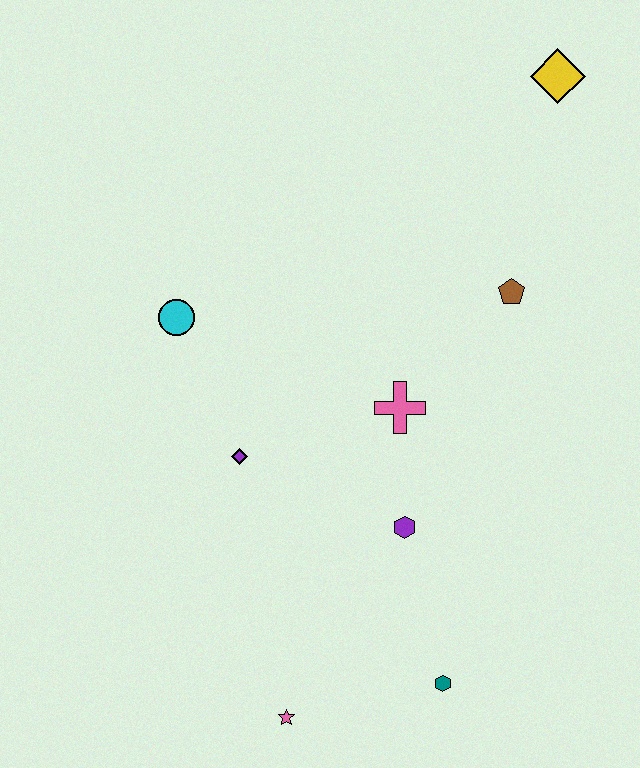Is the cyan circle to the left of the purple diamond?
Yes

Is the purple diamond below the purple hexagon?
No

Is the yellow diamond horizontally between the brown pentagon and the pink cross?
No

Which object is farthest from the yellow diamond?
The pink star is farthest from the yellow diamond.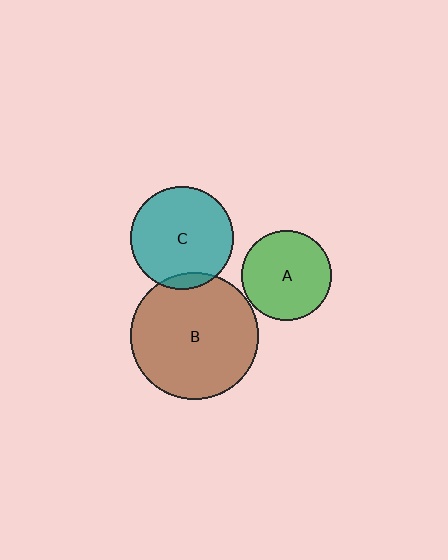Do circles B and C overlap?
Yes.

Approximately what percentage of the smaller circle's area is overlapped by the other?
Approximately 10%.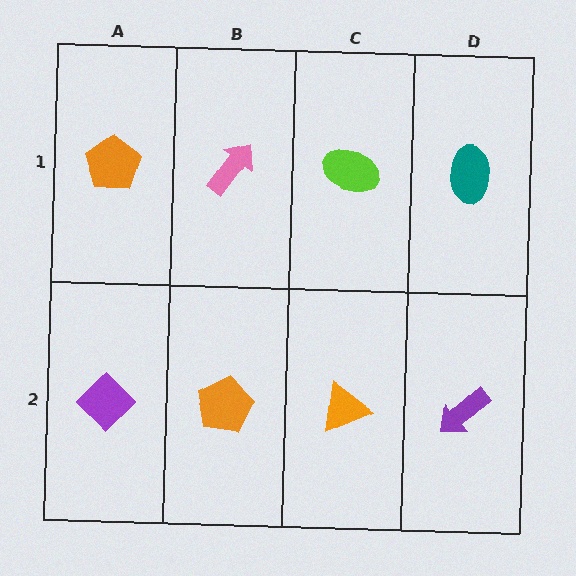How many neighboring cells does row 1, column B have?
3.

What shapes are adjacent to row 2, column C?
A lime ellipse (row 1, column C), an orange pentagon (row 2, column B), a purple arrow (row 2, column D).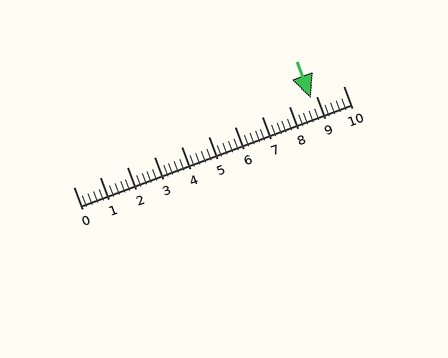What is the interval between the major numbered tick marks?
The major tick marks are spaced 1 units apart.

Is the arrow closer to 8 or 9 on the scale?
The arrow is closer to 9.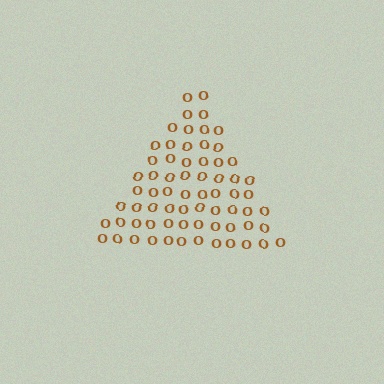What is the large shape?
The large shape is a triangle.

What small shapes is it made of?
It is made of small letter O's.